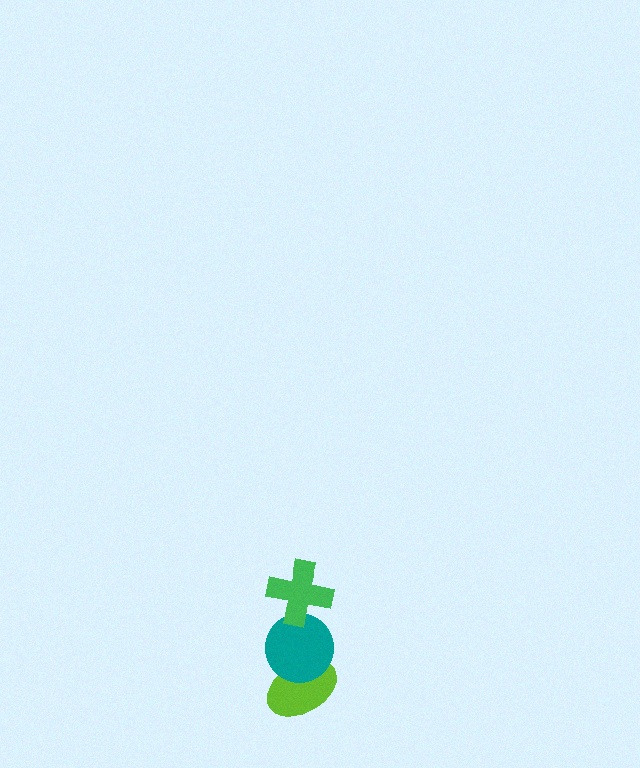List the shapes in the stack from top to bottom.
From top to bottom: the green cross, the teal circle, the lime ellipse.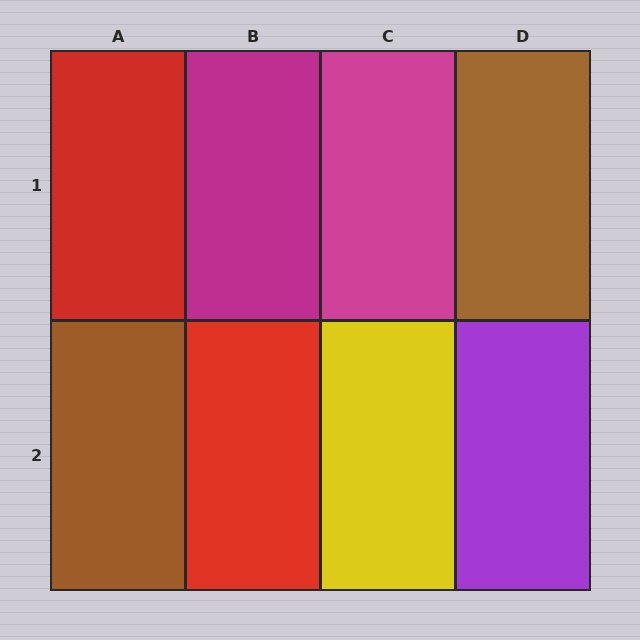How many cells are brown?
2 cells are brown.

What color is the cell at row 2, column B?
Red.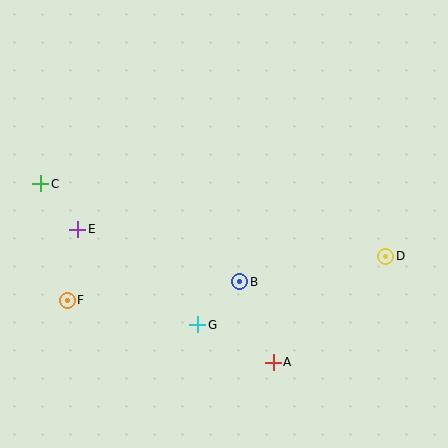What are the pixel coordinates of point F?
Point F is at (67, 300).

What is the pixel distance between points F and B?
The distance between F and B is 174 pixels.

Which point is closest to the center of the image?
Point B at (240, 282) is closest to the center.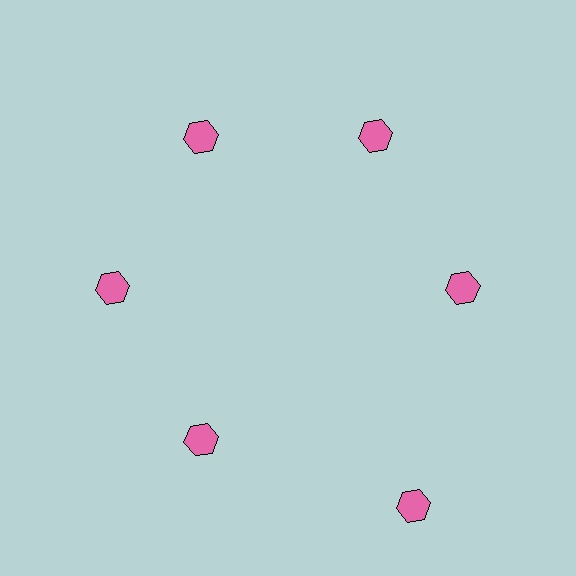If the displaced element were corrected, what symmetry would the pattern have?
It would have 6-fold rotational symmetry — the pattern would map onto itself every 60 degrees.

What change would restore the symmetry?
The symmetry would be restored by moving it inward, back onto the ring so that all 6 hexagons sit at equal angles and equal distance from the center.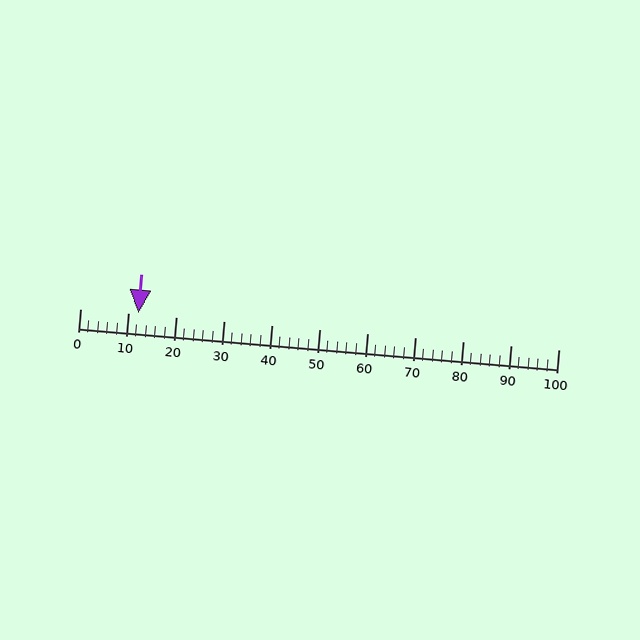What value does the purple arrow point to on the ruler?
The purple arrow points to approximately 12.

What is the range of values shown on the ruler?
The ruler shows values from 0 to 100.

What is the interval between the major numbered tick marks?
The major tick marks are spaced 10 units apart.